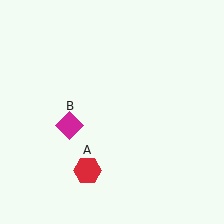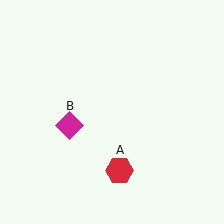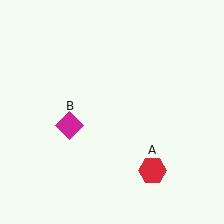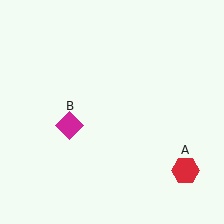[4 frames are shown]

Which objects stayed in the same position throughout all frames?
Magenta diamond (object B) remained stationary.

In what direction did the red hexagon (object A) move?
The red hexagon (object A) moved right.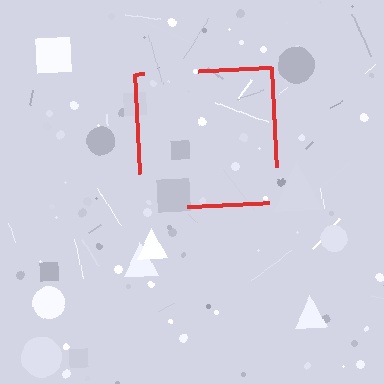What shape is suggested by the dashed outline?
The dashed outline suggests a square.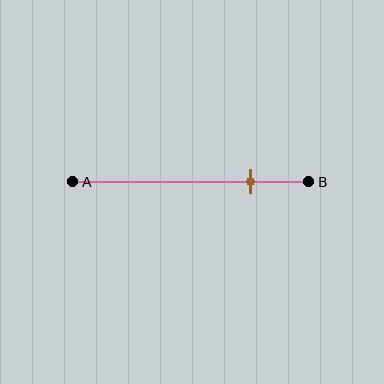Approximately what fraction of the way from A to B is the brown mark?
The brown mark is approximately 75% of the way from A to B.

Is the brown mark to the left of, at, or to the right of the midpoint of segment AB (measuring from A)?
The brown mark is to the right of the midpoint of segment AB.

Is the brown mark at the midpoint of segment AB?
No, the mark is at about 75% from A, not at the 50% midpoint.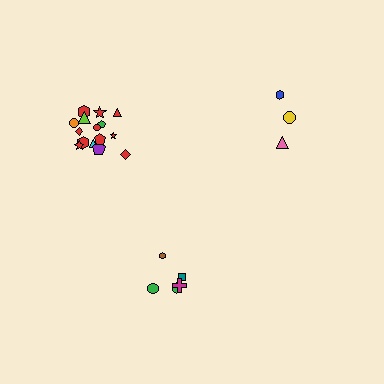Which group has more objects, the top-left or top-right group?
The top-left group.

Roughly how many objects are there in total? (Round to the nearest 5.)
Roughly 25 objects in total.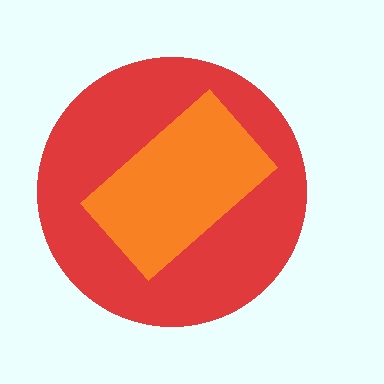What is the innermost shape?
The orange rectangle.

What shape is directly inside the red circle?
The orange rectangle.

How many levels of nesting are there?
2.